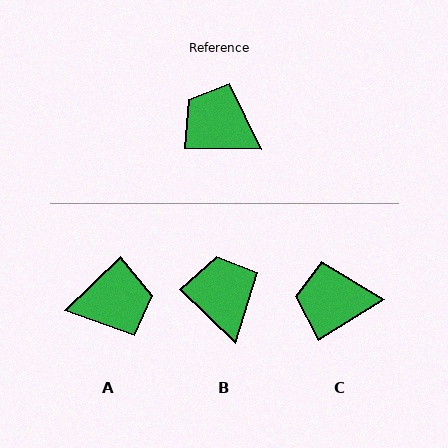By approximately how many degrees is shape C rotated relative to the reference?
Approximately 33 degrees counter-clockwise.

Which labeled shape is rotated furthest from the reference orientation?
A, about 135 degrees away.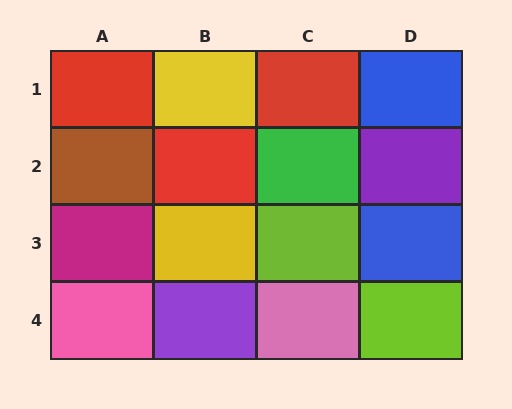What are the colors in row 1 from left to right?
Red, yellow, red, blue.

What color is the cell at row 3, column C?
Lime.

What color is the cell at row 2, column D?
Purple.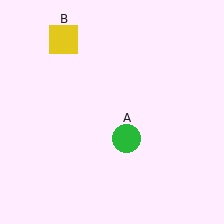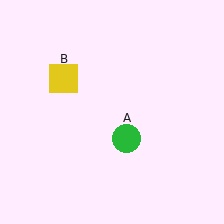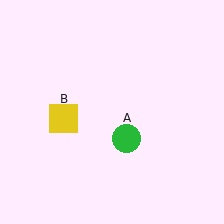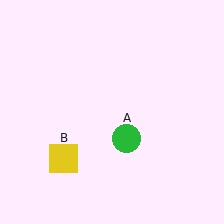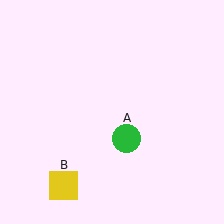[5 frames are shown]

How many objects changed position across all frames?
1 object changed position: yellow square (object B).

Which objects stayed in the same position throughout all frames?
Green circle (object A) remained stationary.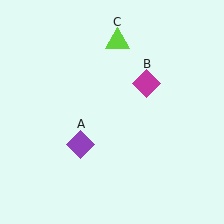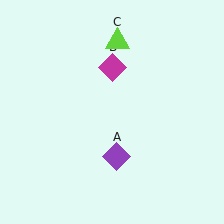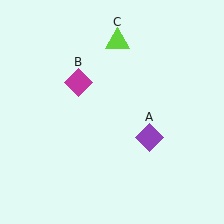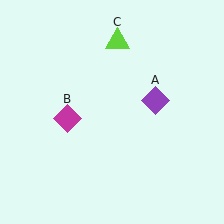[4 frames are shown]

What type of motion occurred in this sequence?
The purple diamond (object A), magenta diamond (object B) rotated counterclockwise around the center of the scene.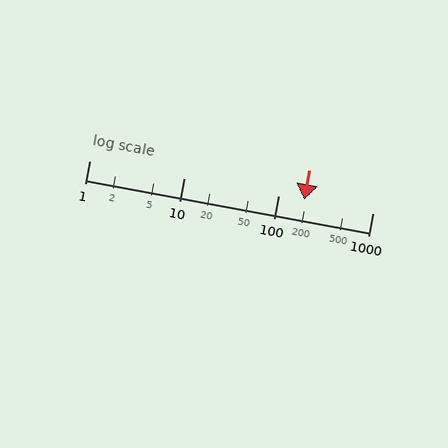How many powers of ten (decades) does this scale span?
The scale spans 3 decades, from 1 to 1000.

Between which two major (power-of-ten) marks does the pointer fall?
The pointer is between 100 and 1000.